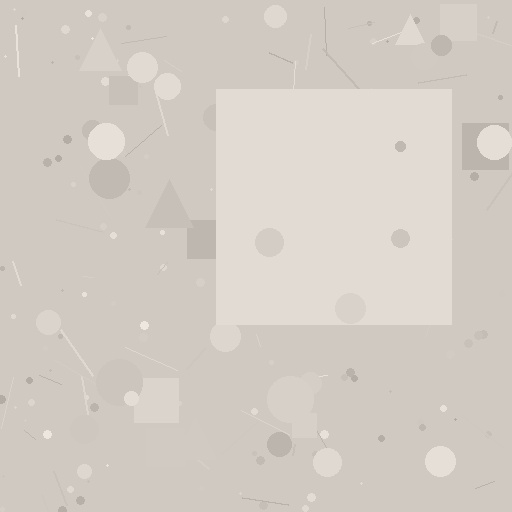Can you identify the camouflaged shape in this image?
The camouflaged shape is a square.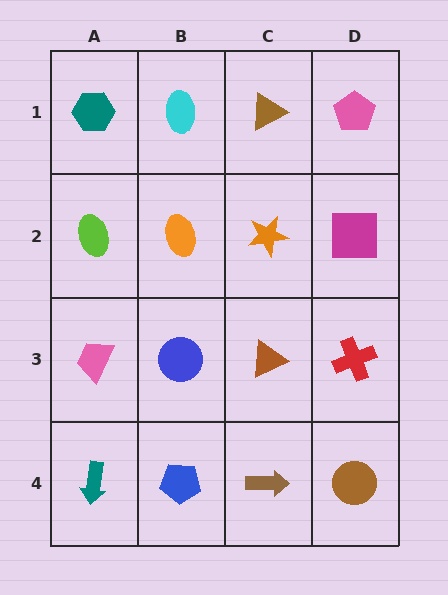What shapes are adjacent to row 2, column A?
A teal hexagon (row 1, column A), a pink trapezoid (row 3, column A), an orange ellipse (row 2, column B).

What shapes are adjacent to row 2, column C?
A brown triangle (row 1, column C), a brown triangle (row 3, column C), an orange ellipse (row 2, column B), a magenta square (row 2, column D).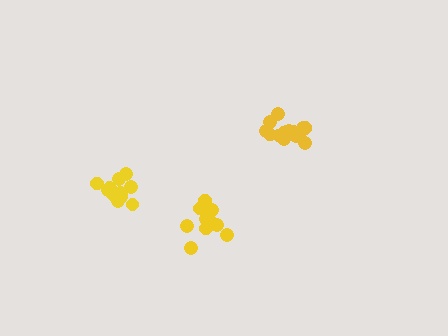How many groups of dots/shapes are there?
There are 3 groups.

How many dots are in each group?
Group 1: 12 dots, Group 2: 16 dots, Group 3: 14 dots (42 total).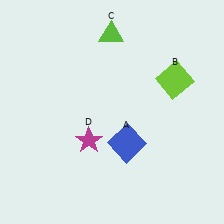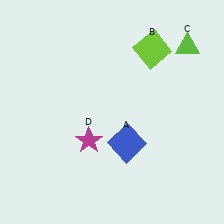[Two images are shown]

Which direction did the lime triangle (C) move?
The lime triangle (C) moved right.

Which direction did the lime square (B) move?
The lime square (B) moved up.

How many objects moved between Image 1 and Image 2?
2 objects moved between the two images.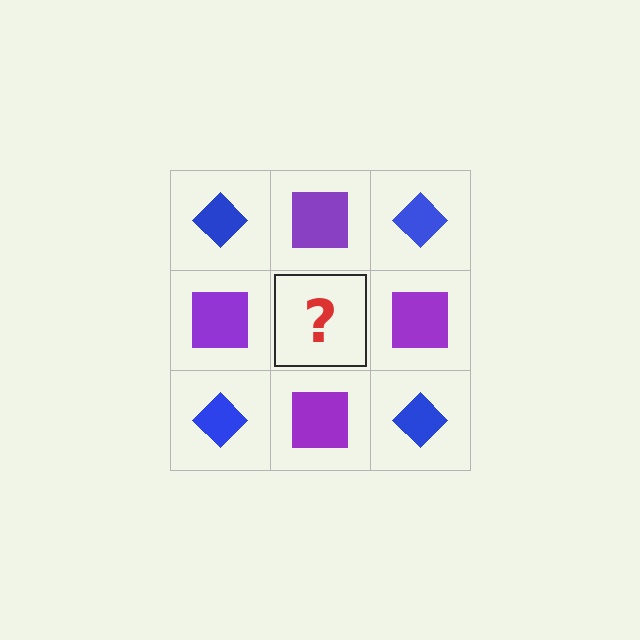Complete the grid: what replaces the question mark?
The question mark should be replaced with a blue diamond.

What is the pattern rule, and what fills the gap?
The rule is that it alternates blue diamond and purple square in a checkerboard pattern. The gap should be filled with a blue diamond.